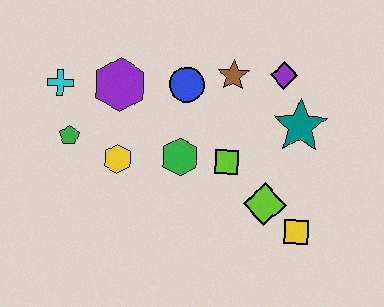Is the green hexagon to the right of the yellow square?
No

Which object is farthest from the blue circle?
The yellow square is farthest from the blue circle.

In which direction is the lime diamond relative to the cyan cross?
The lime diamond is to the right of the cyan cross.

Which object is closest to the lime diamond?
The yellow square is closest to the lime diamond.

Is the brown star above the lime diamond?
Yes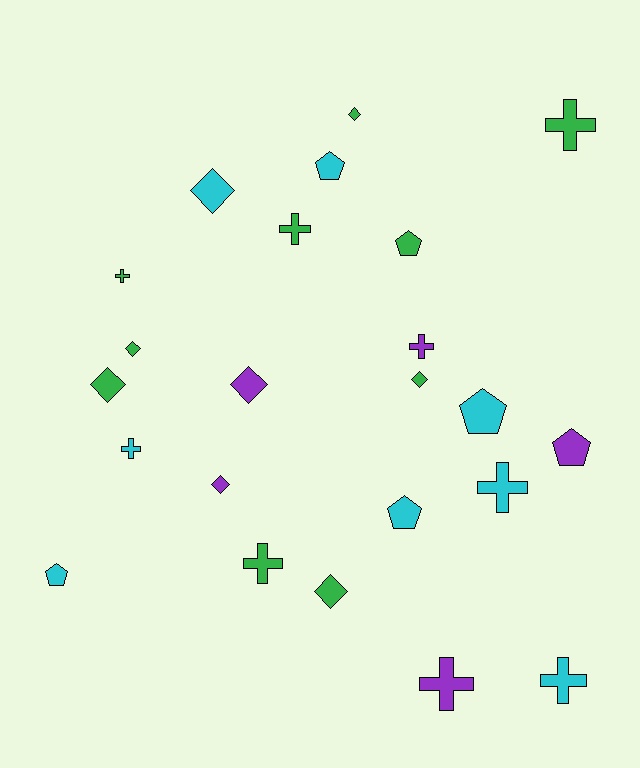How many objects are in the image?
There are 23 objects.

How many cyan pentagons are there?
There are 4 cyan pentagons.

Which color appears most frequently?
Green, with 10 objects.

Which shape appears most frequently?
Cross, with 9 objects.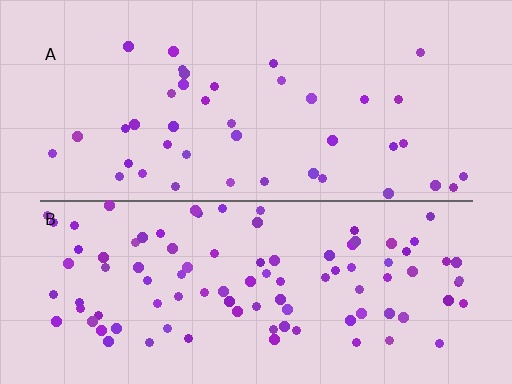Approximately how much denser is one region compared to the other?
Approximately 2.4× — region B over region A.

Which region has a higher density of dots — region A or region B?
B (the bottom).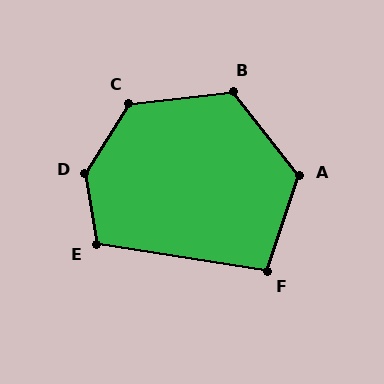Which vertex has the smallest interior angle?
F, at approximately 100 degrees.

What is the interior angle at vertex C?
Approximately 129 degrees (obtuse).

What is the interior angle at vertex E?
Approximately 108 degrees (obtuse).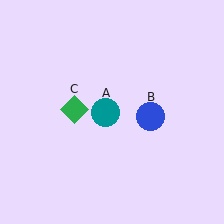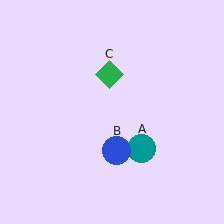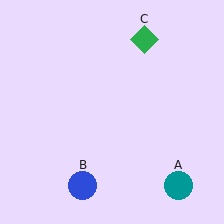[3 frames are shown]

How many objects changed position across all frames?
3 objects changed position: teal circle (object A), blue circle (object B), green diamond (object C).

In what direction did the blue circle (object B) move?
The blue circle (object B) moved down and to the left.